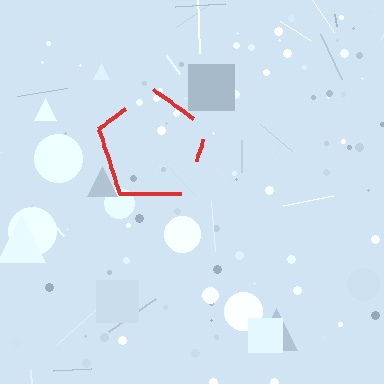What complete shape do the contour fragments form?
The contour fragments form a pentagon.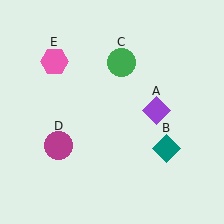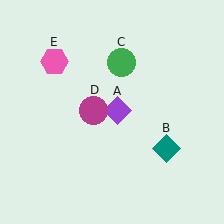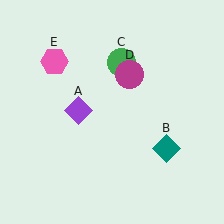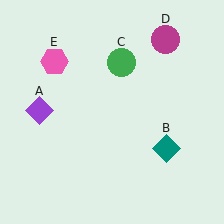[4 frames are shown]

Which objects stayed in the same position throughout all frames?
Teal diamond (object B) and green circle (object C) and pink hexagon (object E) remained stationary.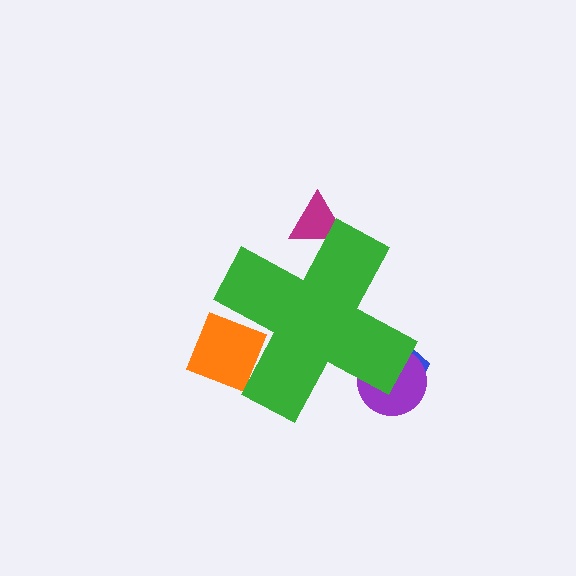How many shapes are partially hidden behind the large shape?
4 shapes are partially hidden.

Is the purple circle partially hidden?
Yes, the purple circle is partially hidden behind the green cross.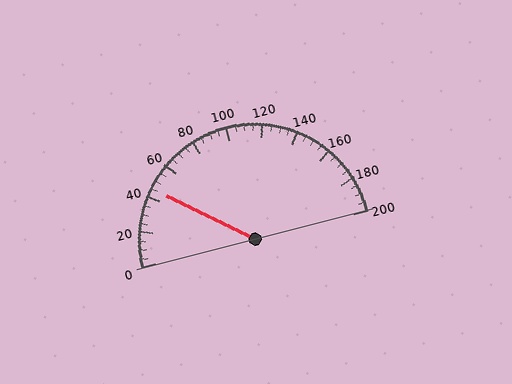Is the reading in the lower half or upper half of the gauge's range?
The reading is in the lower half of the range (0 to 200).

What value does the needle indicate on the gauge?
The needle indicates approximately 45.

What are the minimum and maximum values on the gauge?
The gauge ranges from 0 to 200.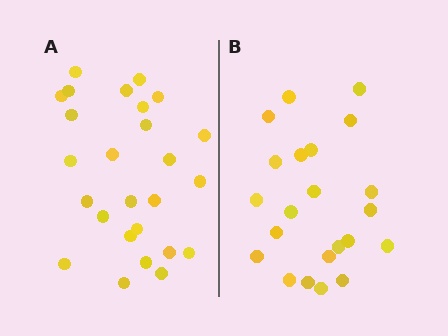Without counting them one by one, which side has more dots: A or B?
Region A (the left region) has more dots.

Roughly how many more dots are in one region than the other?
Region A has about 4 more dots than region B.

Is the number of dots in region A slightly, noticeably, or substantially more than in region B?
Region A has only slightly more — the two regions are fairly close. The ratio is roughly 1.2 to 1.